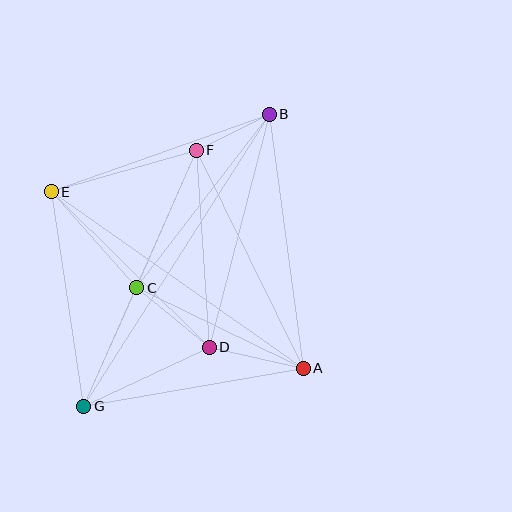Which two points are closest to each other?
Points B and F are closest to each other.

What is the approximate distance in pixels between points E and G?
The distance between E and G is approximately 217 pixels.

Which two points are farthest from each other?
Points B and G are farthest from each other.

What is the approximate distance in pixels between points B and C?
The distance between B and C is approximately 219 pixels.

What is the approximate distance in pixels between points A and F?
The distance between A and F is approximately 243 pixels.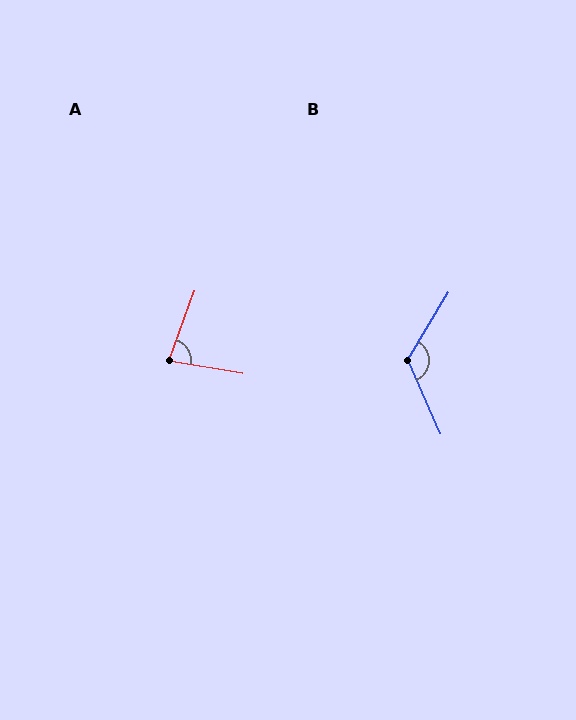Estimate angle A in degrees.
Approximately 79 degrees.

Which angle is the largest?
B, at approximately 125 degrees.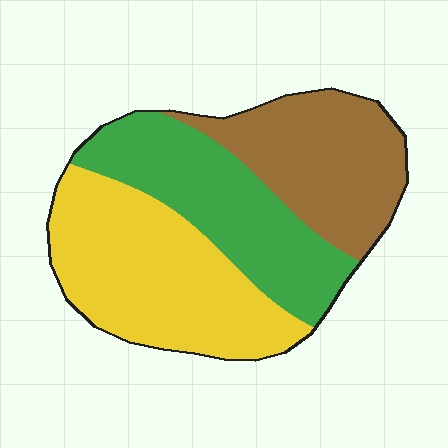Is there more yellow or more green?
Yellow.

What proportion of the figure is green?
Green takes up between a sixth and a third of the figure.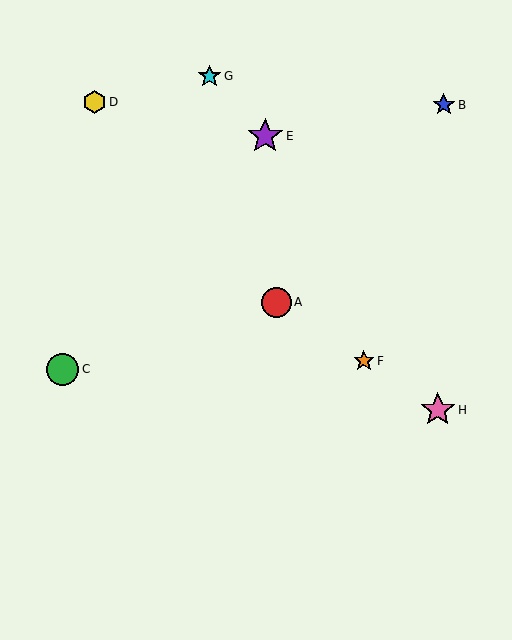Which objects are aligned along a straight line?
Objects A, F, H are aligned along a straight line.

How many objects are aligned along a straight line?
3 objects (A, F, H) are aligned along a straight line.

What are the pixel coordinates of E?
Object E is at (265, 136).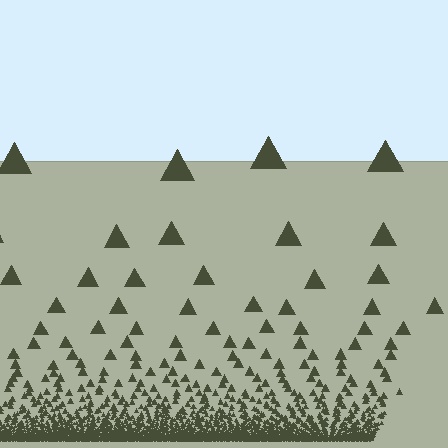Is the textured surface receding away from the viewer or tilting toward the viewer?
The surface appears to tilt toward the viewer. Texture elements get larger and sparser toward the top.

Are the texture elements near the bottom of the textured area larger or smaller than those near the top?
Smaller. The gradient is inverted — elements near the bottom are smaller and denser.